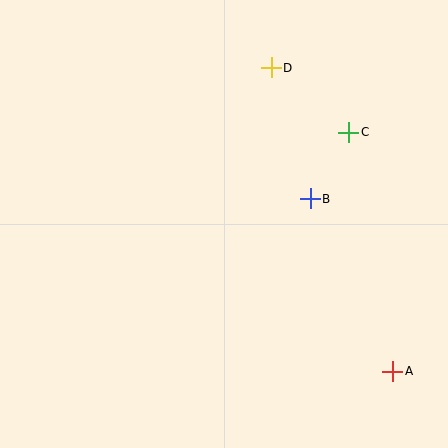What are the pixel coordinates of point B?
Point B is at (310, 199).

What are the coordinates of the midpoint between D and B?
The midpoint between D and B is at (291, 133).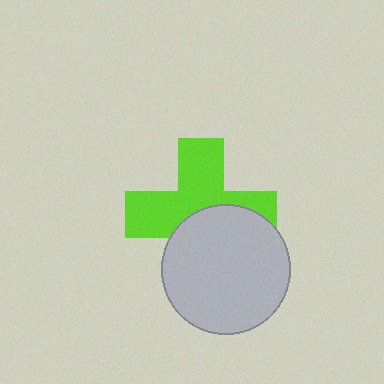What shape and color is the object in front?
The object in front is a light gray circle.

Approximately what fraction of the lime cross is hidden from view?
Roughly 43% of the lime cross is hidden behind the light gray circle.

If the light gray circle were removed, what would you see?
You would see the complete lime cross.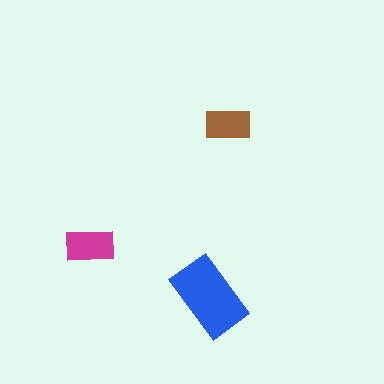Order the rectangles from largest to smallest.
the blue one, the magenta one, the brown one.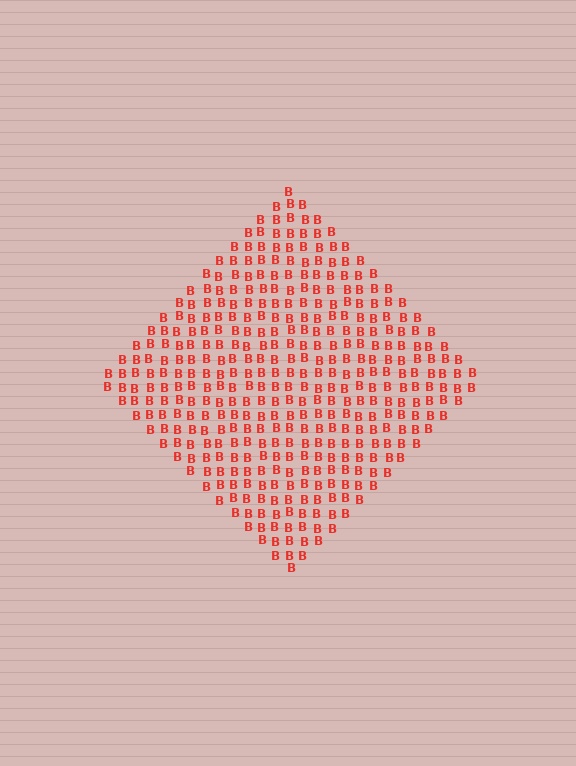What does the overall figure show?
The overall figure shows a diamond.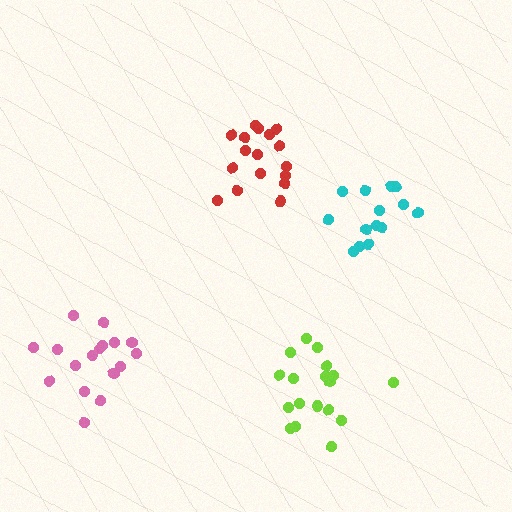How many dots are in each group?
Group 1: 18 dots, Group 2: 18 dots, Group 3: 17 dots, Group 4: 14 dots (67 total).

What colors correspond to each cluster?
The clusters are colored: lime, red, pink, cyan.